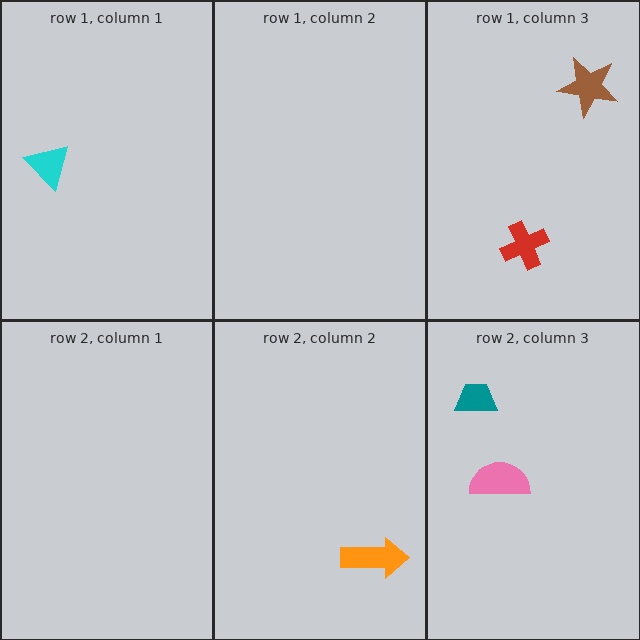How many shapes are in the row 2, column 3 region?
2.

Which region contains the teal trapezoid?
The row 2, column 3 region.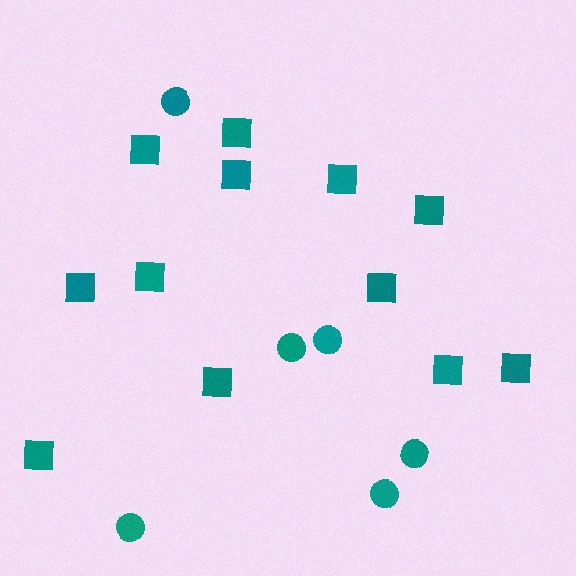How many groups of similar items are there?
There are 2 groups: one group of squares (12) and one group of circles (6).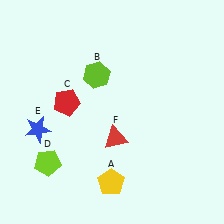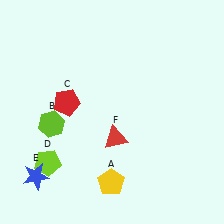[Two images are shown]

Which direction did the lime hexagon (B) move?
The lime hexagon (B) moved down.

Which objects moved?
The objects that moved are: the lime hexagon (B), the blue star (E).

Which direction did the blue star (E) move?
The blue star (E) moved down.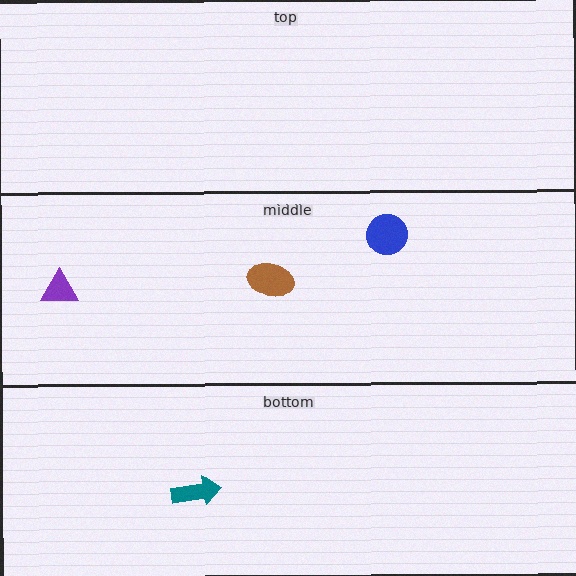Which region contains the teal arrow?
The bottom region.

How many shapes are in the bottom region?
1.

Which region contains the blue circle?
The middle region.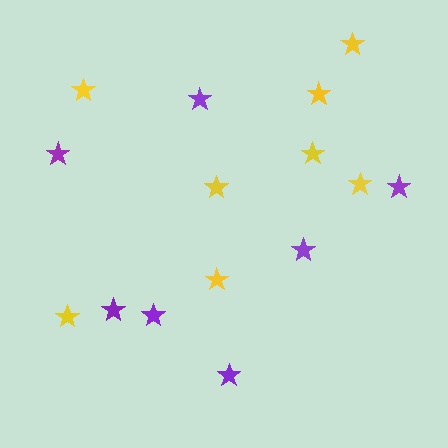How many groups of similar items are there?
There are 2 groups: one group of purple stars (7) and one group of yellow stars (8).